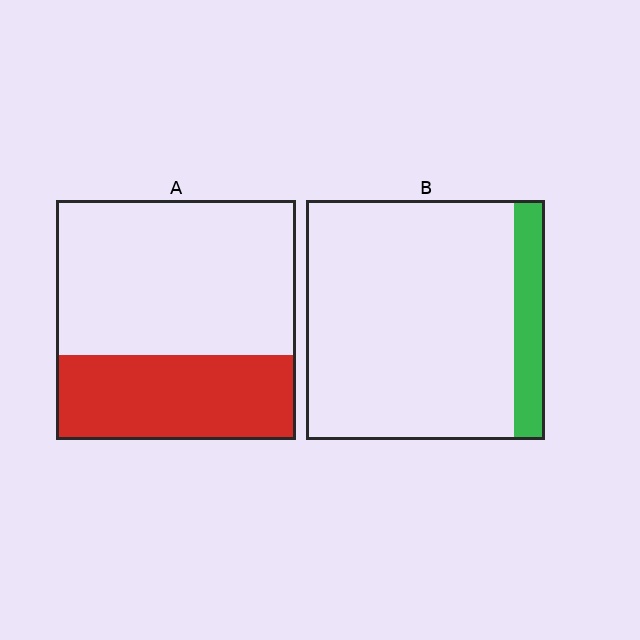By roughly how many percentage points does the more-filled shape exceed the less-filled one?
By roughly 20 percentage points (A over B).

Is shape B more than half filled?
No.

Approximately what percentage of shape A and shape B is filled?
A is approximately 35% and B is approximately 15%.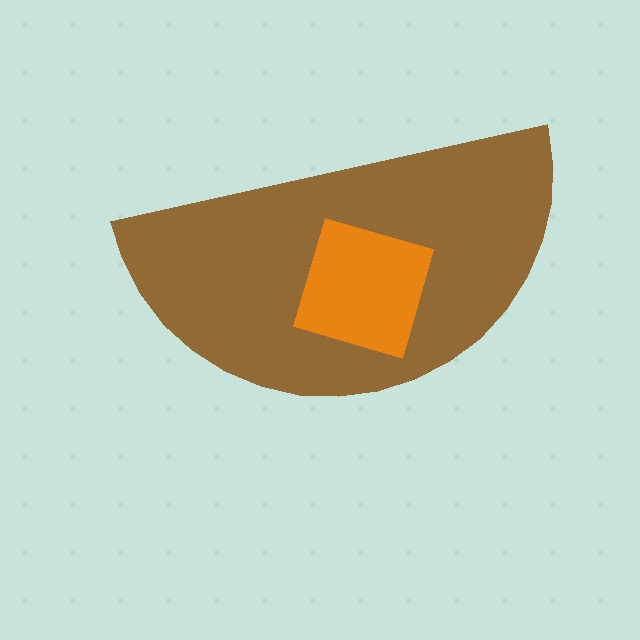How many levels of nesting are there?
2.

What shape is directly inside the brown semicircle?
The orange diamond.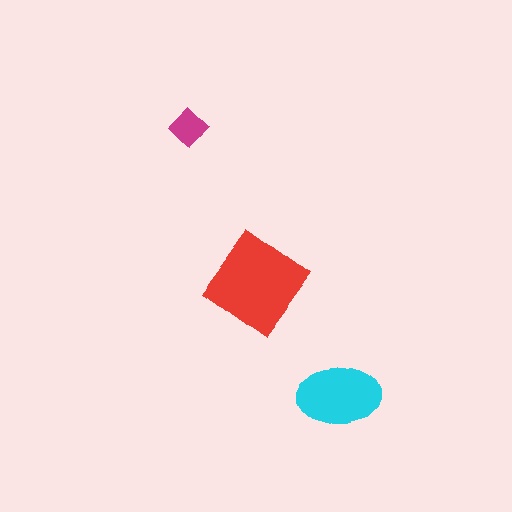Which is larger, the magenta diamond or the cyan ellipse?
The cyan ellipse.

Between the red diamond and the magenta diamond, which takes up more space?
The red diamond.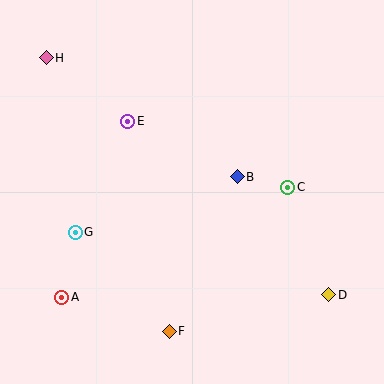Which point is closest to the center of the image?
Point B at (237, 177) is closest to the center.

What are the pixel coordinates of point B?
Point B is at (237, 177).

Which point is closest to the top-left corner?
Point H is closest to the top-left corner.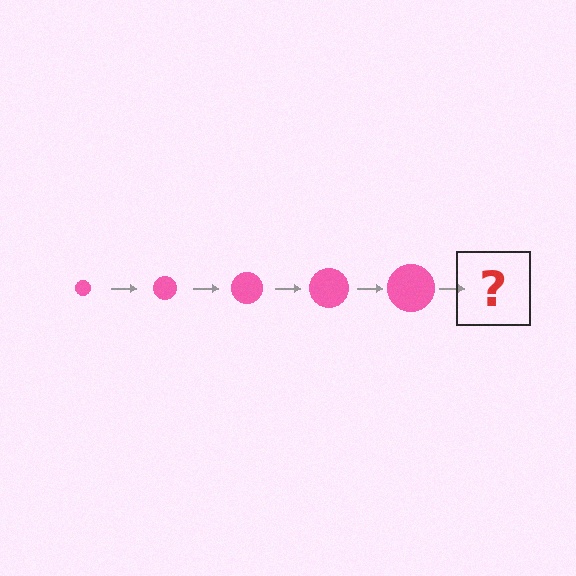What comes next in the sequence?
The next element should be a pink circle, larger than the previous one.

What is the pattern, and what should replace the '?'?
The pattern is that the circle gets progressively larger each step. The '?' should be a pink circle, larger than the previous one.